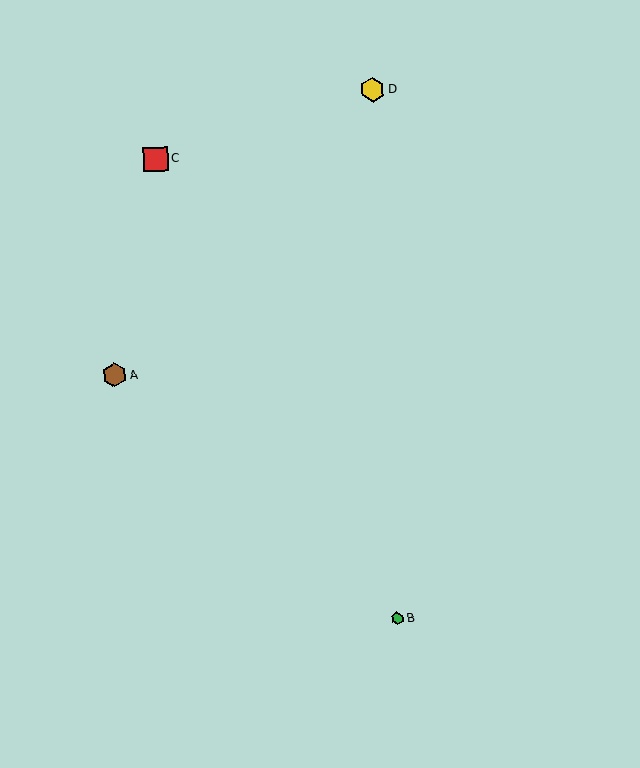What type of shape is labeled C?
Shape C is a red square.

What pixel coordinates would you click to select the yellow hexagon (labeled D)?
Click at (373, 90) to select the yellow hexagon D.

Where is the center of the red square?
The center of the red square is at (156, 159).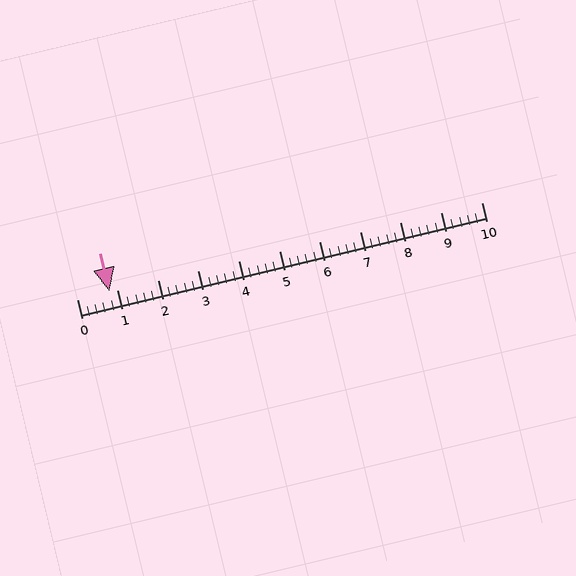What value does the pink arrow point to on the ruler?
The pink arrow points to approximately 0.8.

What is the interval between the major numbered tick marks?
The major tick marks are spaced 1 units apart.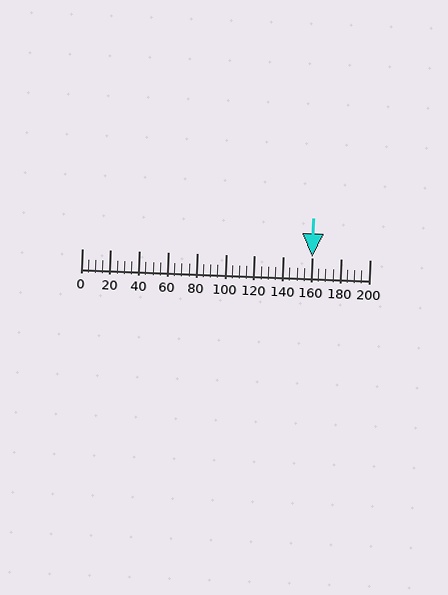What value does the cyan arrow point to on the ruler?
The cyan arrow points to approximately 160.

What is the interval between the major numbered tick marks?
The major tick marks are spaced 20 units apart.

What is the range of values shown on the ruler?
The ruler shows values from 0 to 200.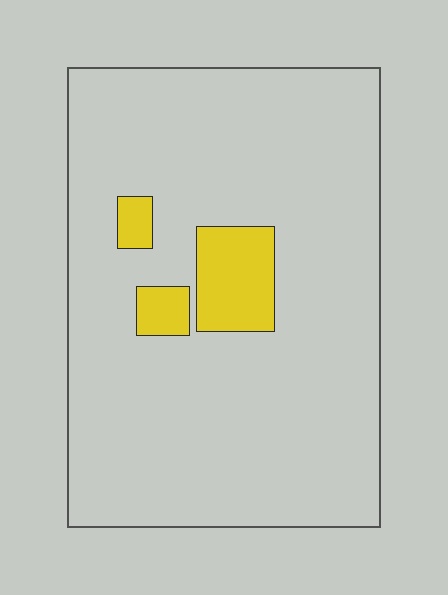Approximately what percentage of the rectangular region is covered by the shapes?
Approximately 10%.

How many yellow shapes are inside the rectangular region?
3.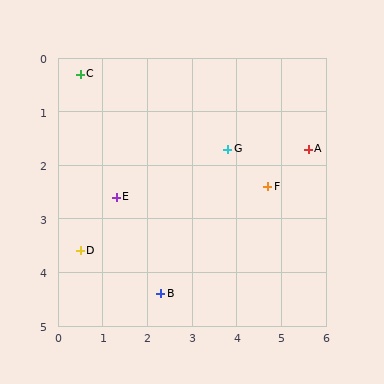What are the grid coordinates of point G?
Point G is at approximately (3.8, 1.7).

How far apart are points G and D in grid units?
Points G and D are about 3.8 grid units apart.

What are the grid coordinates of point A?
Point A is at approximately (5.6, 1.7).